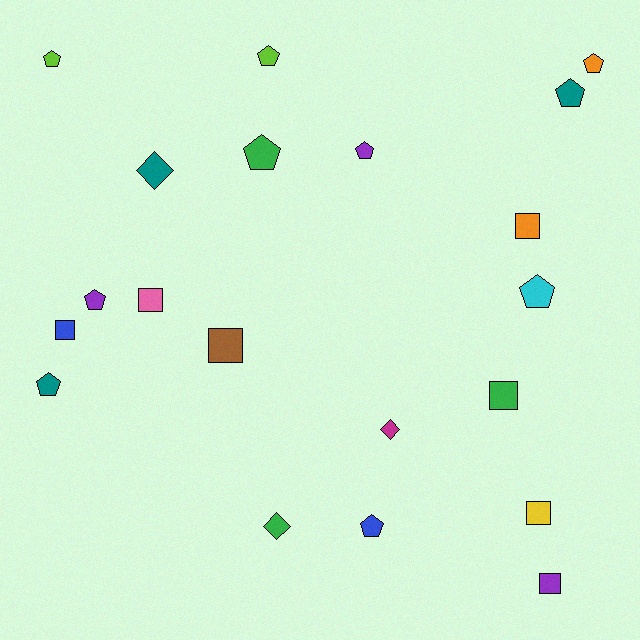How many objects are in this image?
There are 20 objects.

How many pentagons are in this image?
There are 10 pentagons.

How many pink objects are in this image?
There is 1 pink object.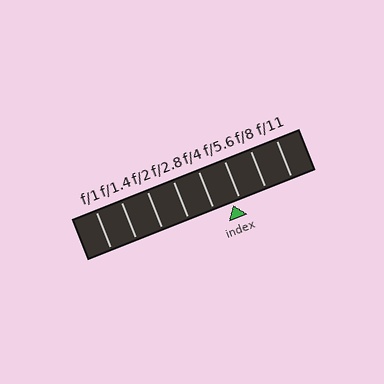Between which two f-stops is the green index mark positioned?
The index mark is between f/4 and f/5.6.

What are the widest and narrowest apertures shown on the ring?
The widest aperture shown is f/1 and the narrowest is f/11.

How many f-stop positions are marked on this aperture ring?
There are 8 f-stop positions marked.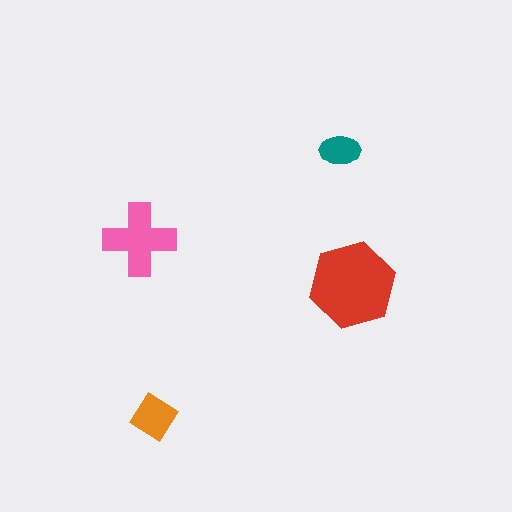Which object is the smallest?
The teal ellipse.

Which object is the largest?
The red hexagon.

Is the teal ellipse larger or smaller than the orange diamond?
Smaller.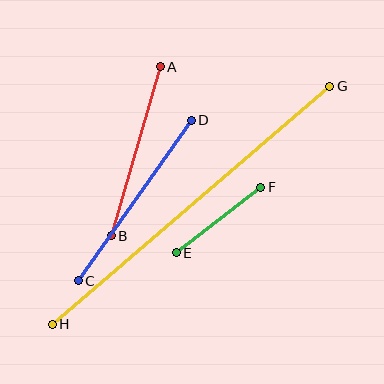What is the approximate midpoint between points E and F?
The midpoint is at approximately (218, 220) pixels.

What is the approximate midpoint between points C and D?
The midpoint is at approximately (135, 200) pixels.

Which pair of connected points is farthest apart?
Points G and H are farthest apart.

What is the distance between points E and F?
The distance is approximately 107 pixels.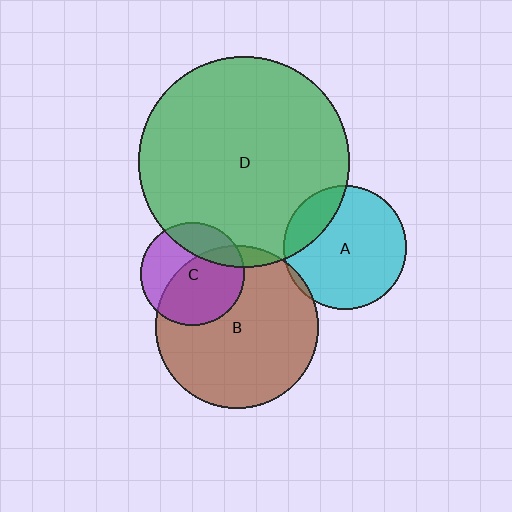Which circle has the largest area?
Circle D (green).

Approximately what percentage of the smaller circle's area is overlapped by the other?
Approximately 25%.